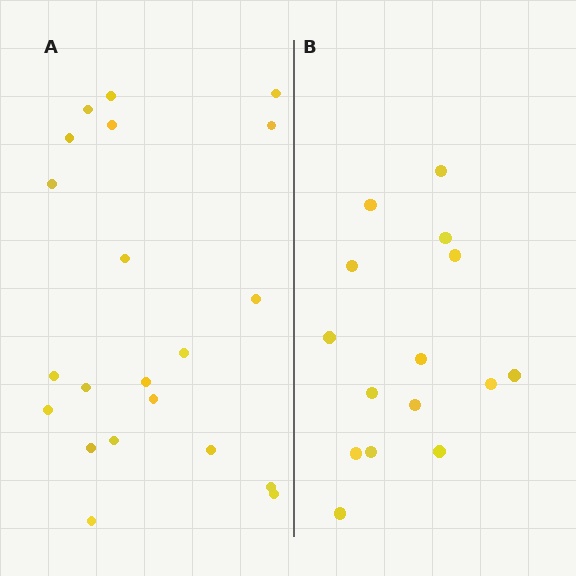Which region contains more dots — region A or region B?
Region A (the left region) has more dots.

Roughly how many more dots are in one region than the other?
Region A has about 6 more dots than region B.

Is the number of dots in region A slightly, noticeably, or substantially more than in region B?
Region A has noticeably more, but not dramatically so. The ratio is roughly 1.4 to 1.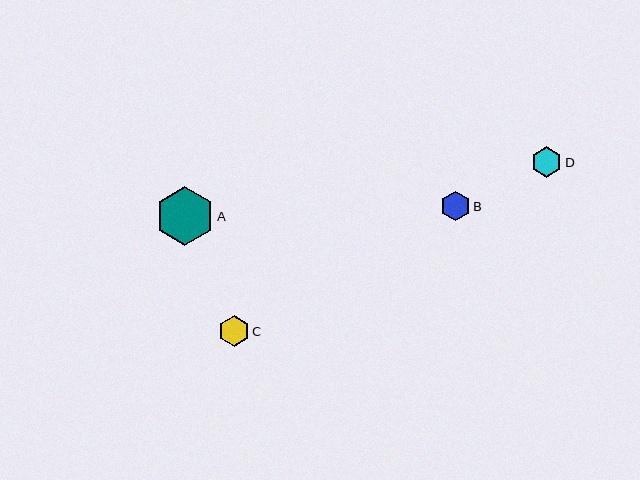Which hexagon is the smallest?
Hexagon B is the smallest with a size of approximately 30 pixels.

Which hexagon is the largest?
Hexagon A is the largest with a size of approximately 58 pixels.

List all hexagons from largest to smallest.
From largest to smallest: A, C, D, B.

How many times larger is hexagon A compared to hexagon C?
Hexagon A is approximately 1.9 times the size of hexagon C.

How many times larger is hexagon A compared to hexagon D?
Hexagon A is approximately 1.9 times the size of hexagon D.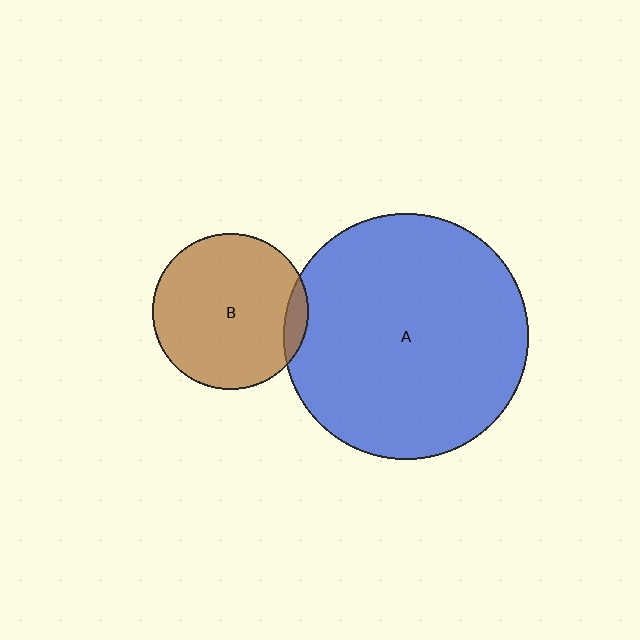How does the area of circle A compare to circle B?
Approximately 2.5 times.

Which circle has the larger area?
Circle A (blue).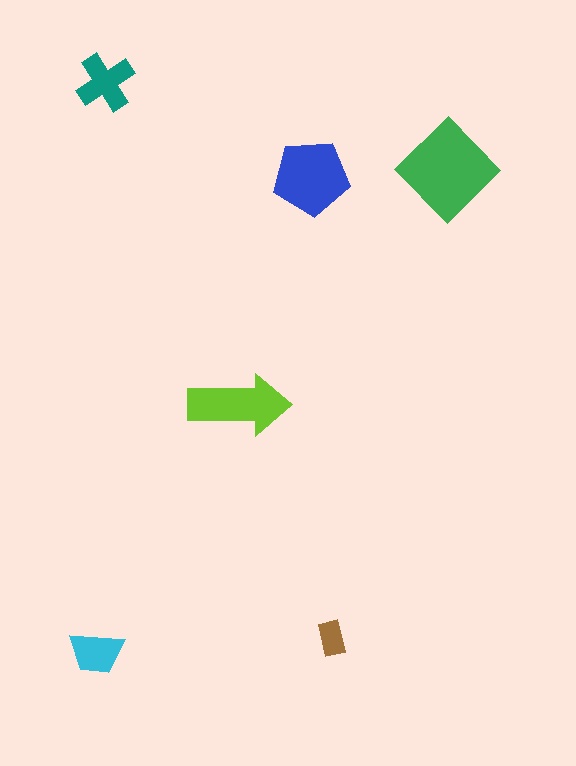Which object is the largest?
The green diamond.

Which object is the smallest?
The brown rectangle.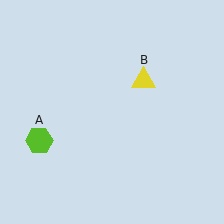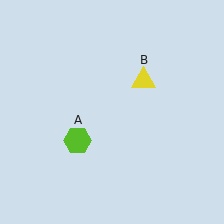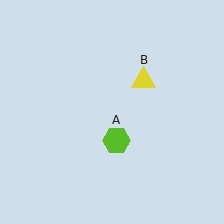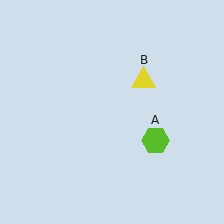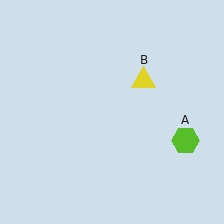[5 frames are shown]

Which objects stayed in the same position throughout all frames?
Yellow triangle (object B) remained stationary.